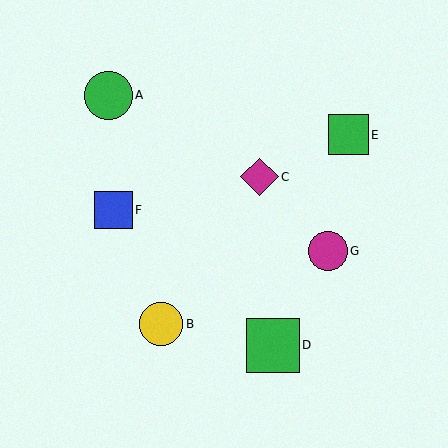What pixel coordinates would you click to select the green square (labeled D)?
Click at (273, 345) to select the green square D.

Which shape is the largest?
The green square (labeled D) is the largest.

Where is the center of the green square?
The center of the green square is at (273, 345).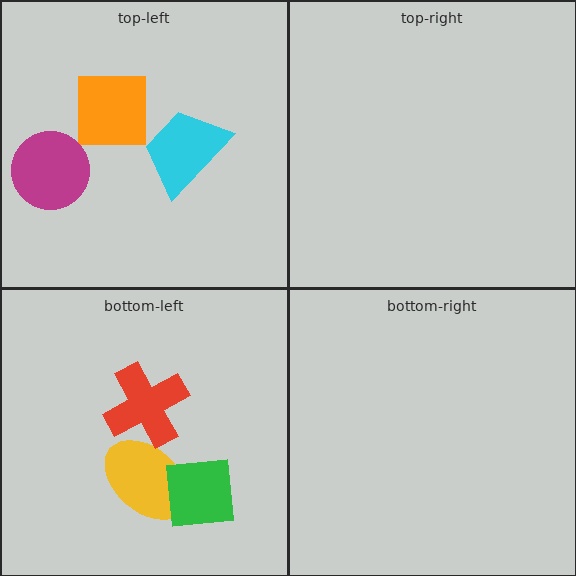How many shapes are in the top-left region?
3.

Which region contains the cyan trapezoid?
The top-left region.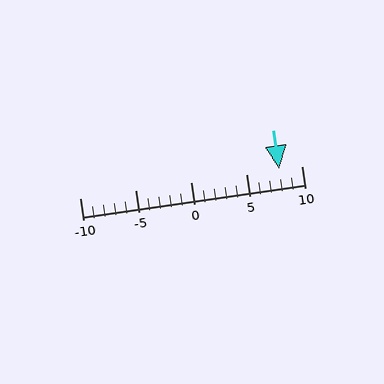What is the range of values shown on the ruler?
The ruler shows values from -10 to 10.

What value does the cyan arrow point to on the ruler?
The cyan arrow points to approximately 8.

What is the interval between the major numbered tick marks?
The major tick marks are spaced 5 units apart.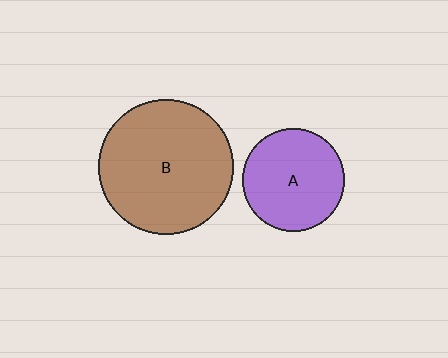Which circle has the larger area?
Circle B (brown).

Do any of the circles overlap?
No, none of the circles overlap.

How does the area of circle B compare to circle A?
Approximately 1.7 times.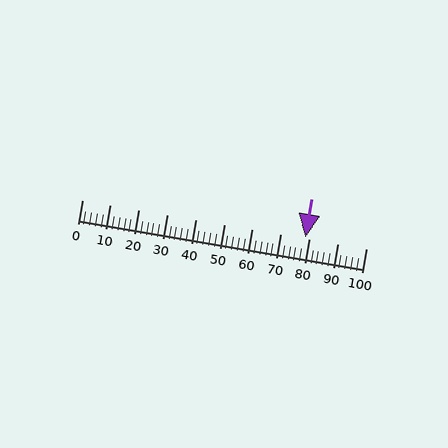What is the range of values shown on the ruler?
The ruler shows values from 0 to 100.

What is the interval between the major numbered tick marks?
The major tick marks are spaced 10 units apart.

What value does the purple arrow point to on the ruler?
The purple arrow points to approximately 79.